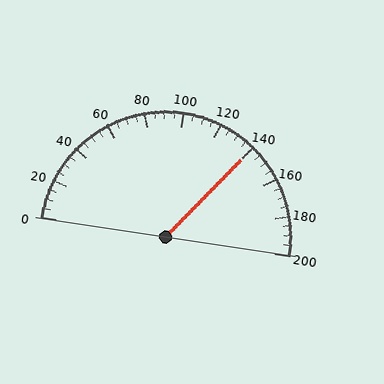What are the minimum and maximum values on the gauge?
The gauge ranges from 0 to 200.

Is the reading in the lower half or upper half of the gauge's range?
The reading is in the upper half of the range (0 to 200).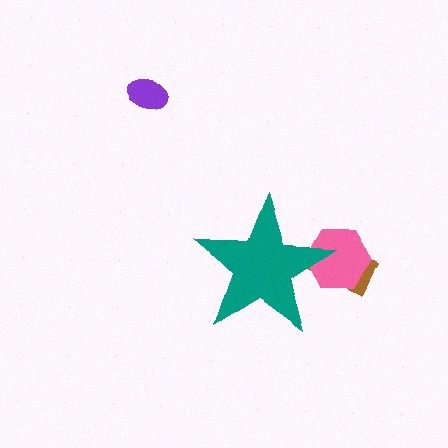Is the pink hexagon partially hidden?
Yes, the pink hexagon is partially hidden behind the teal star.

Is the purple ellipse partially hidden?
No, the purple ellipse is fully visible.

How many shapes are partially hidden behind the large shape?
2 shapes are partially hidden.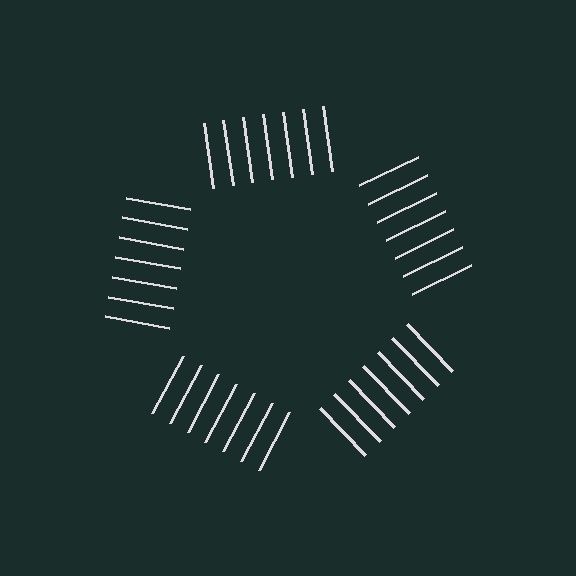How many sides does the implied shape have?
5 sides — the line-ends trace a pentagon.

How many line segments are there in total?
35 — 7 along each of the 5 edges.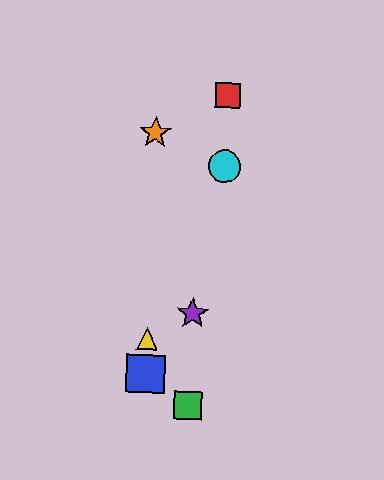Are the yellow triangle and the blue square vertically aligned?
Yes, both are at x≈147.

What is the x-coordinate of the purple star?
The purple star is at x≈193.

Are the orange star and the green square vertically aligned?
No, the orange star is at x≈155 and the green square is at x≈188.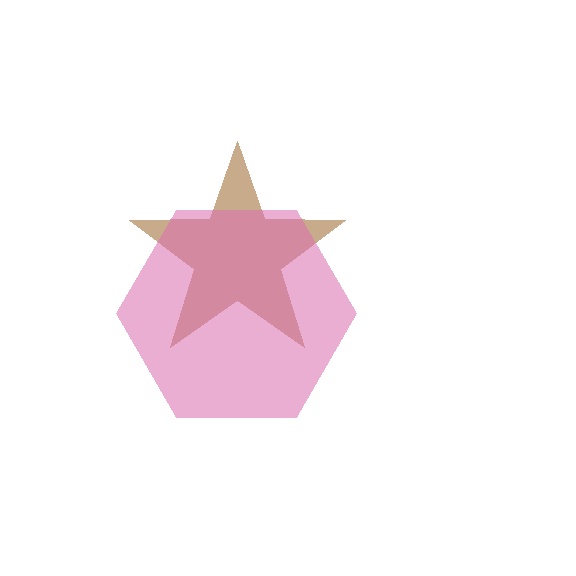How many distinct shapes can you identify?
There are 2 distinct shapes: a brown star, a pink hexagon.